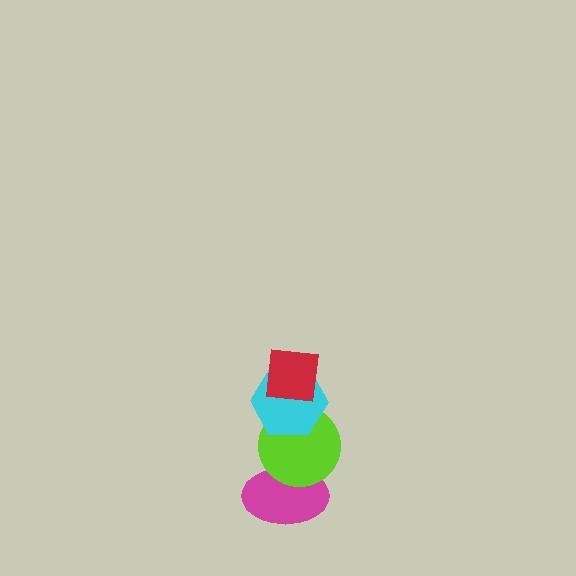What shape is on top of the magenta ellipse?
The lime circle is on top of the magenta ellipse.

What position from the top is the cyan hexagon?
The cyan hexagon is 2nd from the top.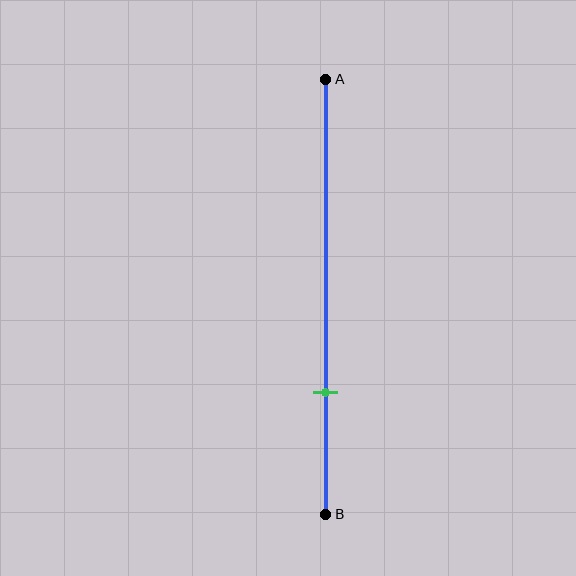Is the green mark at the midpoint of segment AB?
No, the mark is at about 70% from A, not at the 50% midpoint.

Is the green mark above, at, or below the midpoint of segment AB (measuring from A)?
The green mark is below the midpoint of segment AB.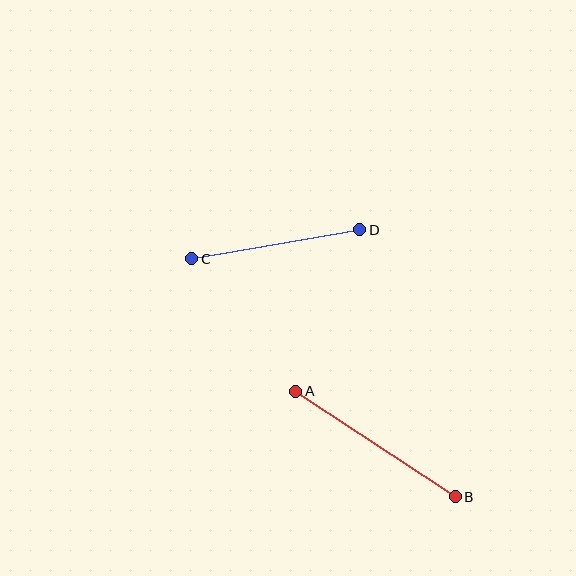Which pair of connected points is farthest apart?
Points A and B are farthest apart.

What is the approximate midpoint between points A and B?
The midpoint is at approximately (375, 444) pixels.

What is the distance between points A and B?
The distance is approximately 192 pixels.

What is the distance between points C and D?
The distance is approximately 170 pixels.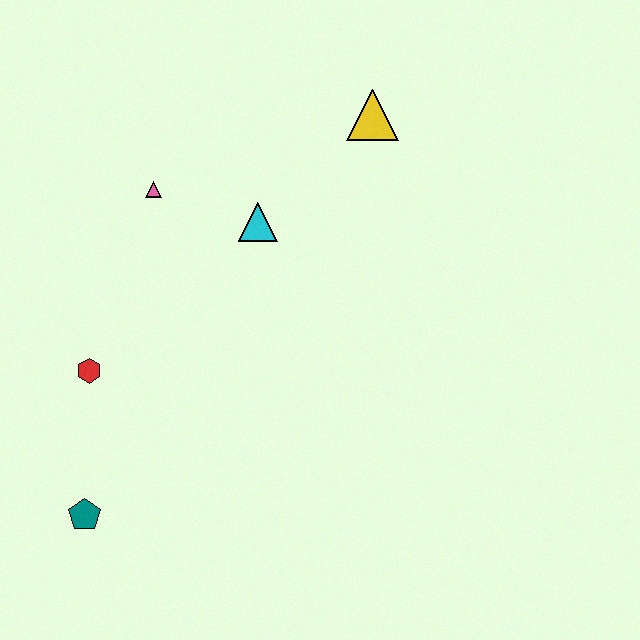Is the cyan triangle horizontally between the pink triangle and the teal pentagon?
No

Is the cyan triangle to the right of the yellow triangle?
No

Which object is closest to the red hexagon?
The teal pentagon is closest to the red hexagon.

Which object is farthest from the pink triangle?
The teal pentagon is farthest from the pink triangle.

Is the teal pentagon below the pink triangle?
Yes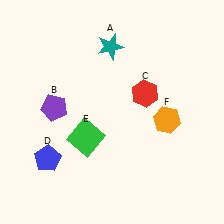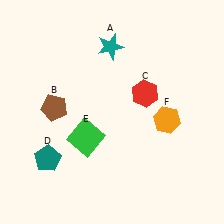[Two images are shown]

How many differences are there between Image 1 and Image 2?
There are 2 differences between the two images.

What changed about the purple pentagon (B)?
In Image 1, B is purple. In Image 2, it changed to brown.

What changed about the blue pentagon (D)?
In Image 1, D is blue. In Image 2, it changed to teal.